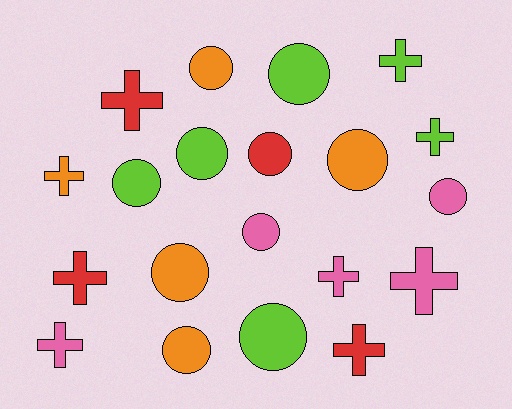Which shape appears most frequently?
Circle, with 11 objects.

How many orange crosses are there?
There is 1 orange cross.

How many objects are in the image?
There are 20 objects.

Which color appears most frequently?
Lime, with 6 objects.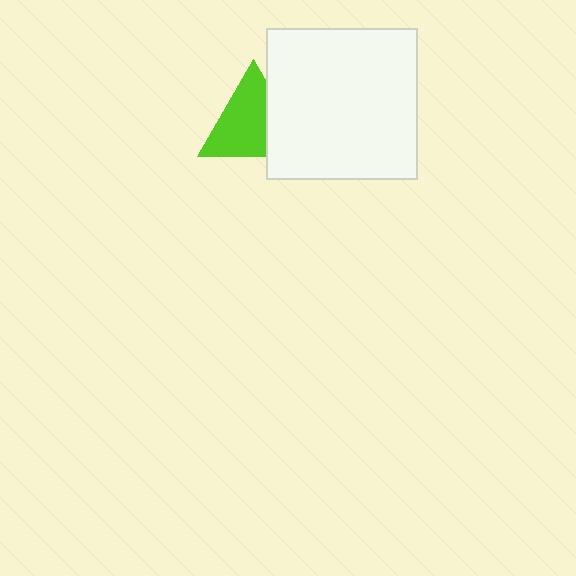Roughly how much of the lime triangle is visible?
Most of it is visible (roughly 69%).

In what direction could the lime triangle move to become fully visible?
The lime triangle could move left. That would shift it out from behind the white square entirely.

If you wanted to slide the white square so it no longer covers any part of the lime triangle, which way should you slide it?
Slide it right — that is the most direct way to separate the two shapes.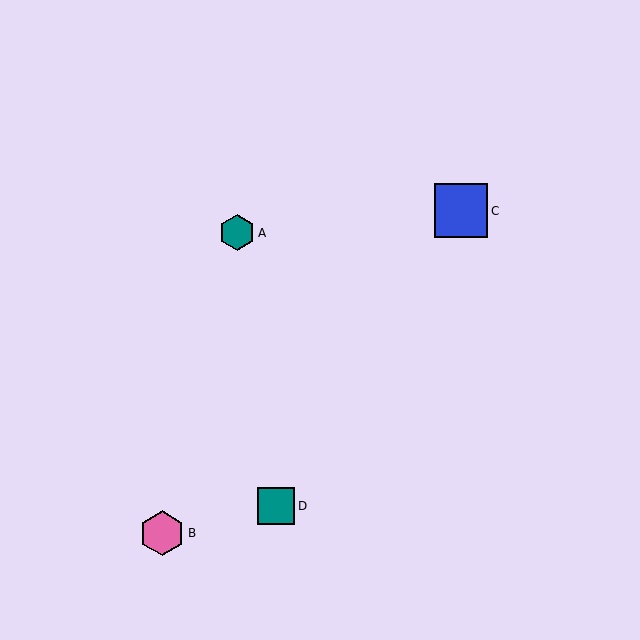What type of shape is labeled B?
Shape B is a pink hexagon.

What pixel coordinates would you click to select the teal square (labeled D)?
Click at (276, 506) to select the teal square D.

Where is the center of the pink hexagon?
The center of the pink hexagon is at (162, 533).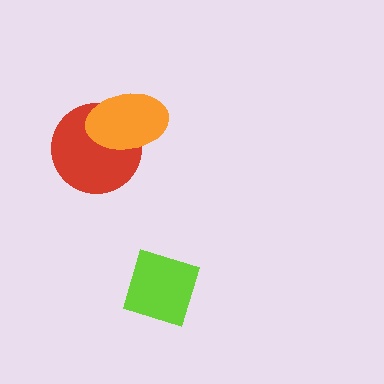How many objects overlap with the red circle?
1 object overlaps with the red circle.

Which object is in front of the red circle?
The orange ellipse is in front of the red circle.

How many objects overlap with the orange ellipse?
1 object overlaps with the orange ellipse.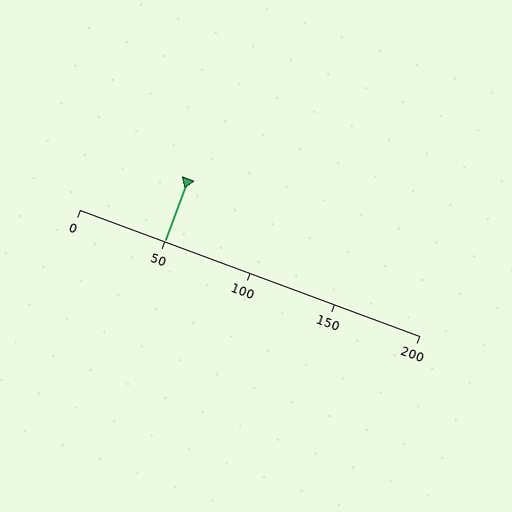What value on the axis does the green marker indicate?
The marker indicates approximately 50.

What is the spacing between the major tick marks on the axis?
The major ticks are spaced 50 apart.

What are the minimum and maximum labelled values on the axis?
The axis runs from 0 to 200.